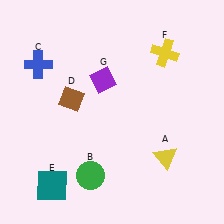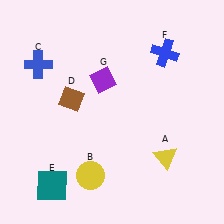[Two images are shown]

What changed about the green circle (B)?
In Image 1, B is green. In Image 2, it changed to yellow.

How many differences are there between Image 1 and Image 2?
There are 2 differences between the two images.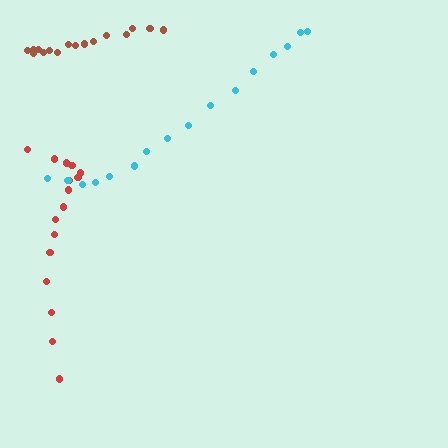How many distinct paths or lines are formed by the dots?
There are 3 distinct paths.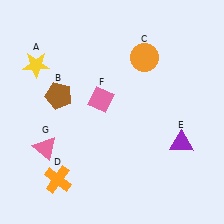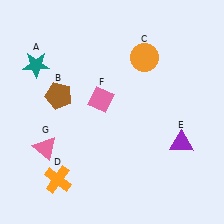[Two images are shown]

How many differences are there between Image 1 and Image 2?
There is 1 difference between the two images.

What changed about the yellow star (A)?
In Image 1, A is yellow. In Image 2, it changed to teal.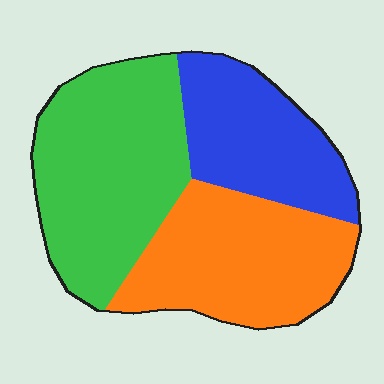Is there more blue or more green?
Green.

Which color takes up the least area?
Blue, at roughly 25%.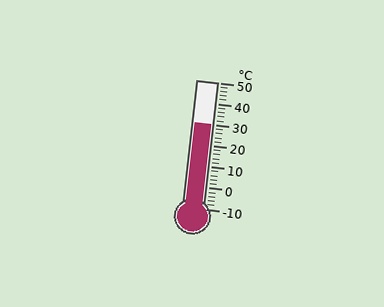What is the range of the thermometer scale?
The thermometer scale ranges from -10°C to 50°C.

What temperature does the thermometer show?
The thermometer shows approximately 30°C.